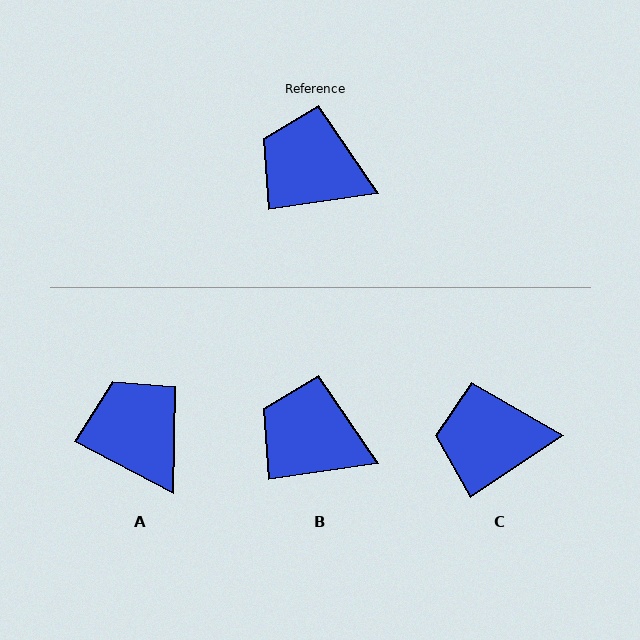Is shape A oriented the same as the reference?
No, it is off by about 36 degrees.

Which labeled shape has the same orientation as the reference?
B.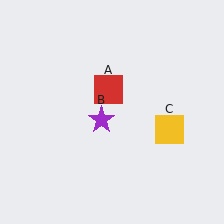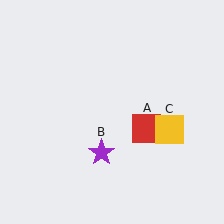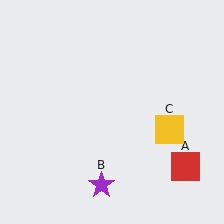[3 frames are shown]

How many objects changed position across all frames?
2 objects changed position: red square (object A), purple star (object B).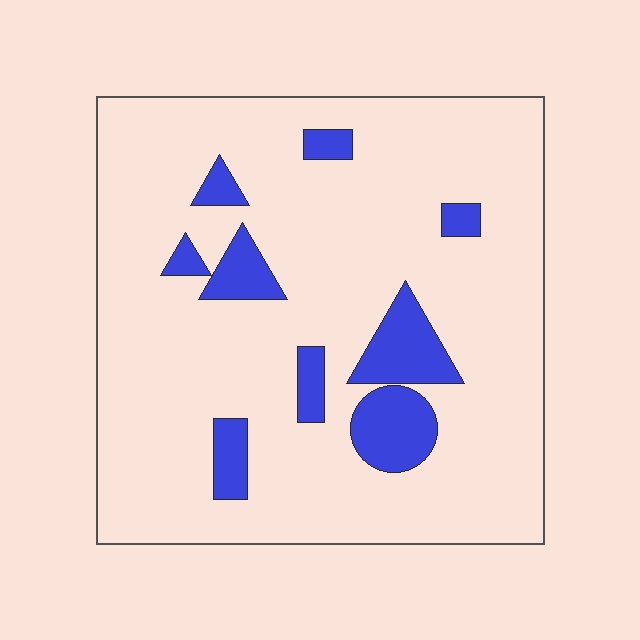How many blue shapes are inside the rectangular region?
9.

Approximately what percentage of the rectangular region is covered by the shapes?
Approximately 15%.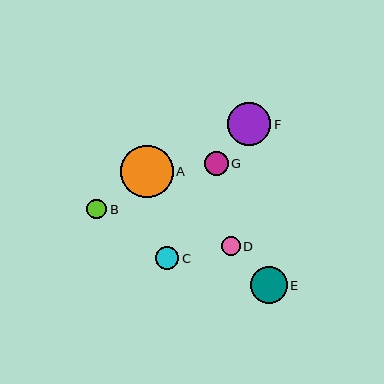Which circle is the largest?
Circle A is the largest with a size of approximately 52 pixels.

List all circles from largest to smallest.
From largest to smallest: A, F, E, G, C, B, D.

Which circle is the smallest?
Circle D is the smallest with a size of approximately 19 pixels.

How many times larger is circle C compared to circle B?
Circle C is approximately 1.2 times the size of circle B.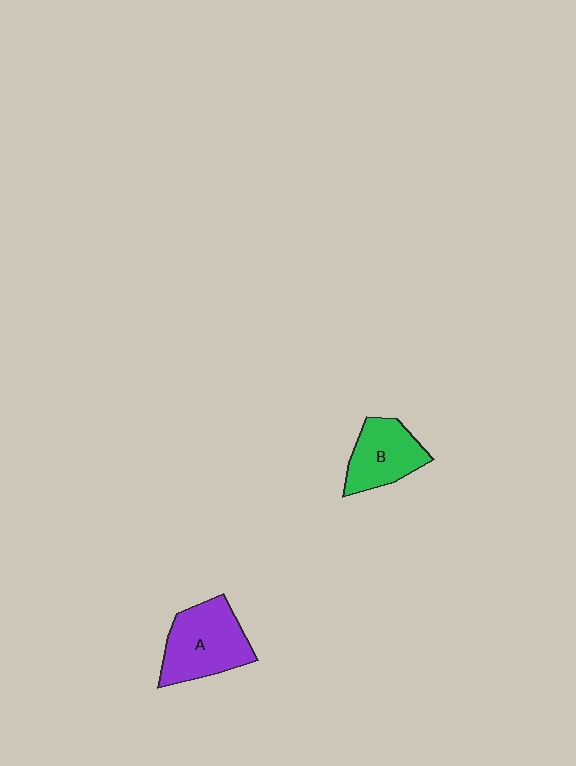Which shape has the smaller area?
Shape B (green).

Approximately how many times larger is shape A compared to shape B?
Approximately 1.3 times.